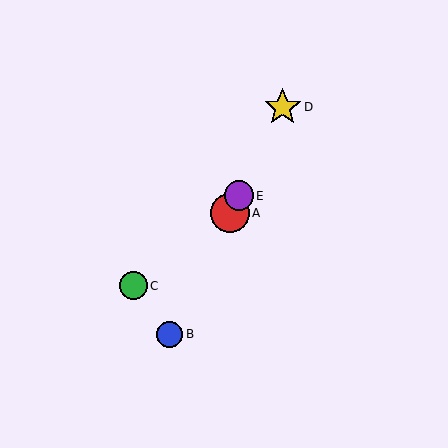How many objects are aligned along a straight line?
4 objects (A, B, D, E) are aligned along a straight line.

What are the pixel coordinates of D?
Object D is at (283, 107).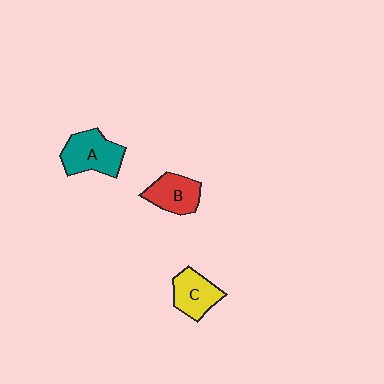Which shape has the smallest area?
Shape C (yellow).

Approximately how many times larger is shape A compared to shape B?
Approximately 1.3 times.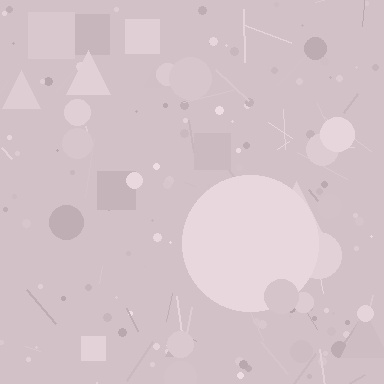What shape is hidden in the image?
A circle is hidden in the image.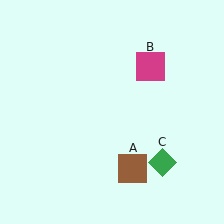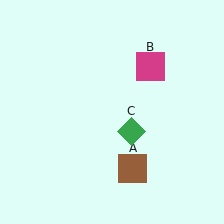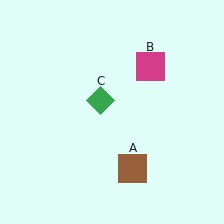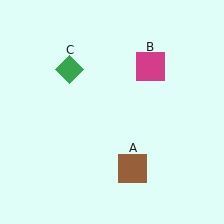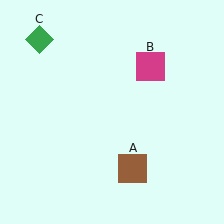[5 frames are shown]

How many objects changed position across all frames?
1 object changed position: green diamond (object C).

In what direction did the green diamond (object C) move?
The green diamond (object C) moved up and to the left.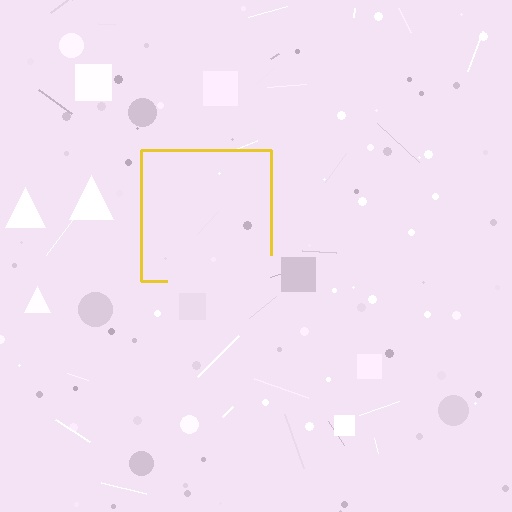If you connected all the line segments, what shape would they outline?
They would outline a square.